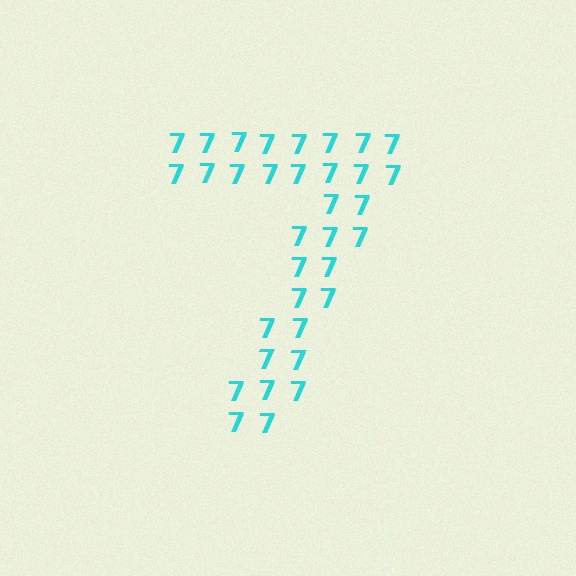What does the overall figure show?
The overall figure shows the digit 7.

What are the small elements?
The small elements are digit 7's.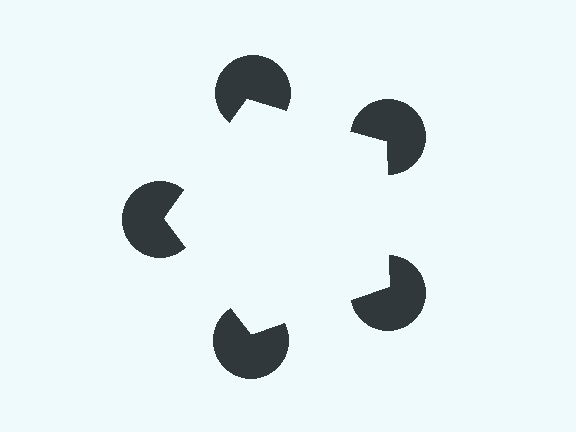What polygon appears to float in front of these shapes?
An illusory pentagon — its edges are inferred from the aligned wedge cuts in the pac-man discs, not physically drawn.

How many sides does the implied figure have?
5 sides.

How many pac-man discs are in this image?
There are 5 — one at each vertex of the illusory pentagon.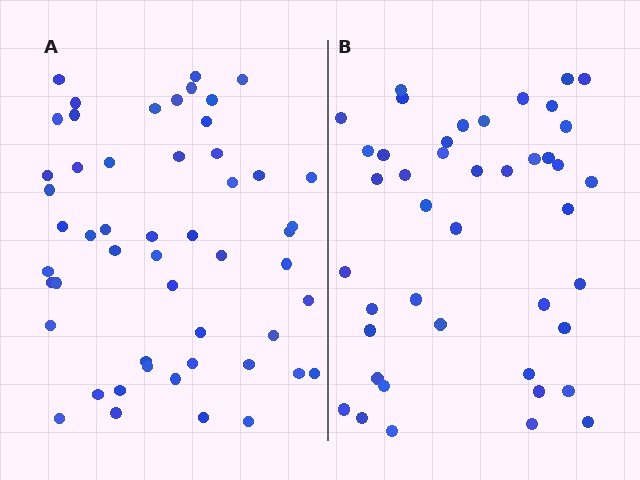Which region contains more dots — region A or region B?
Region A (the left region) has more dots.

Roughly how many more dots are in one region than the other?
Region A has roughly 8 or so more dots than region B.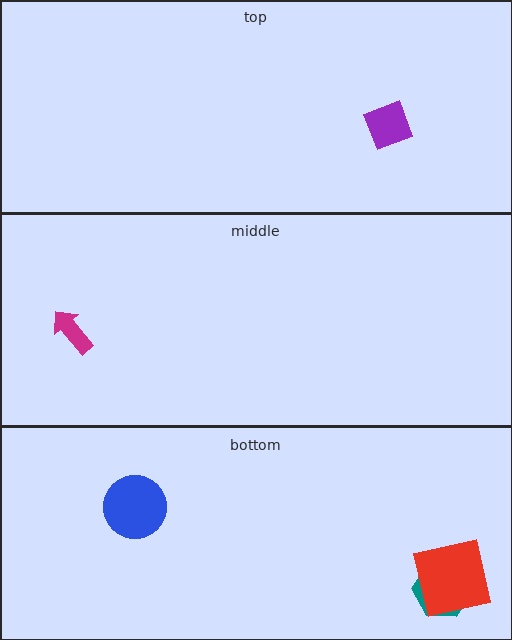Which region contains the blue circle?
The bottom region.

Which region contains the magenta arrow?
The middle region.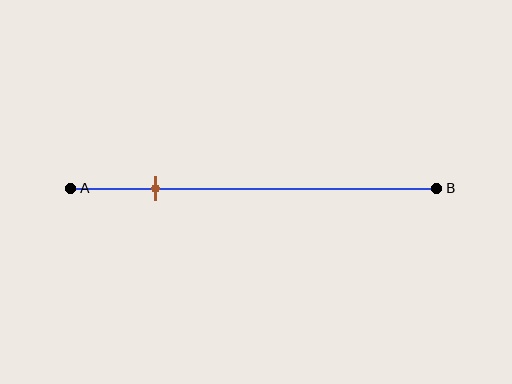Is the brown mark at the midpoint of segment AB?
No, the mark is at about 25% from A, not at the 50% midpoint.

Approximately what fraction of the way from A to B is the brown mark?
The brown mark is approximately 25% of the way from A to B.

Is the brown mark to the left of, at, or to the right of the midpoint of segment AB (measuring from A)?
The brown mark is to the left of the midpoint of segment AB.